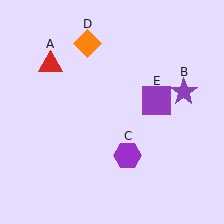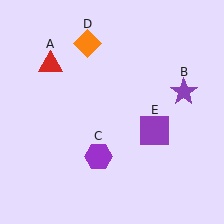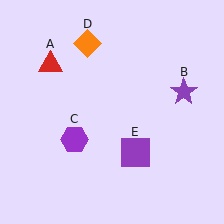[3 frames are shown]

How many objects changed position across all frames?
2 objects changed position: purple hexagon (object C), purple square (object E).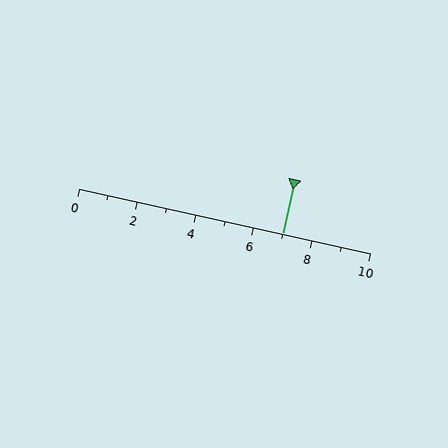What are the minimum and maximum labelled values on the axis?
The axis runs from 0 to 10.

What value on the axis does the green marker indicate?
The marker indicates approximately 7.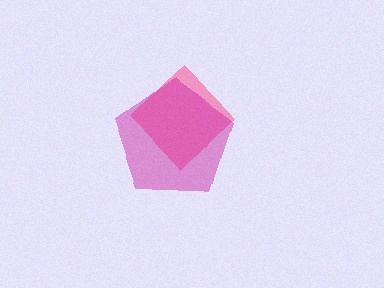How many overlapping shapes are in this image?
There are 2 overlapping shapes in the image.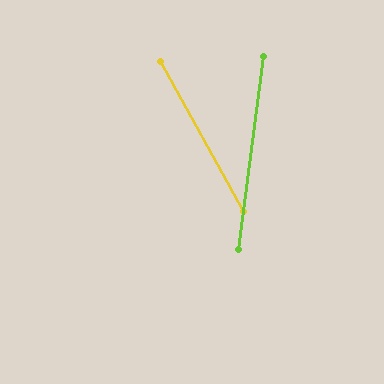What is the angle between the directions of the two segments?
Approximately 36 degrees.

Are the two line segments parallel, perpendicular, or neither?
Neither parallel nor perpendicular — they differ by about 36°.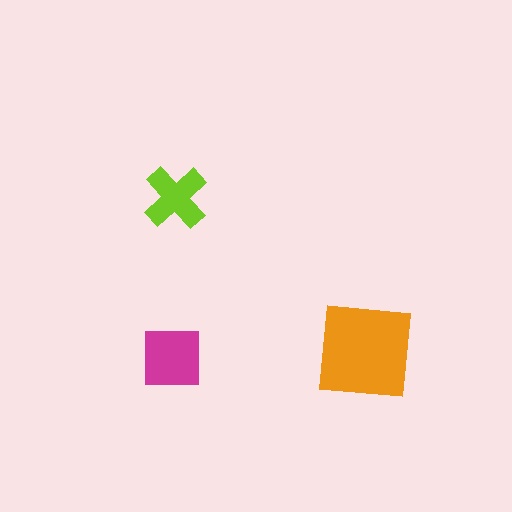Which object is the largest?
The orange square.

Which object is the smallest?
The lime cross.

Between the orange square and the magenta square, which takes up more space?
The orange square.